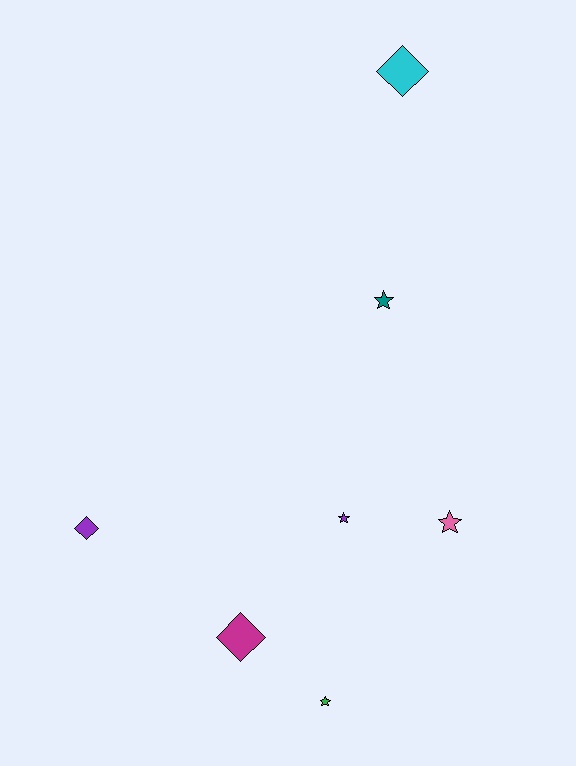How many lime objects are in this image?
There are no lime objects.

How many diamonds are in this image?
There are 3 diamonds.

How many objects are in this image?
There are 7 objects.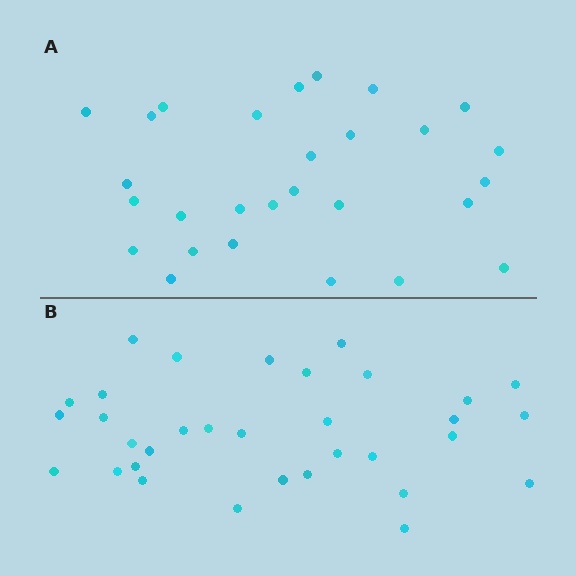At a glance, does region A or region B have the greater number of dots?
Region B (the bottom region) has more dots.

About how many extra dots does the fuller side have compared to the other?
Region B has about 5 more dots than region A.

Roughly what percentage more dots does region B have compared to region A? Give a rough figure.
About 20% more.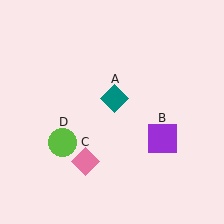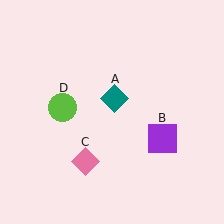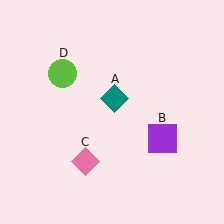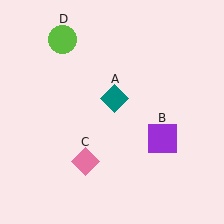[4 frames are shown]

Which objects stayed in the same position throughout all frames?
Teal diamond (object A) and purple square (object B) and pink diamond (object C) remained stationary.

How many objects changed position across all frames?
1 object changed position: lime circle (object D).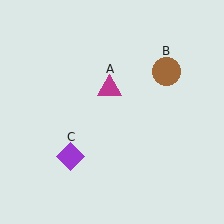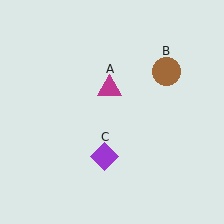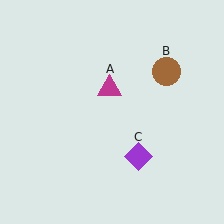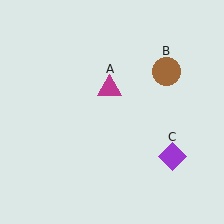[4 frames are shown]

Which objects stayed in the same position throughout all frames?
Magenta triangle (object A) and brown circle (object B) remained stationary.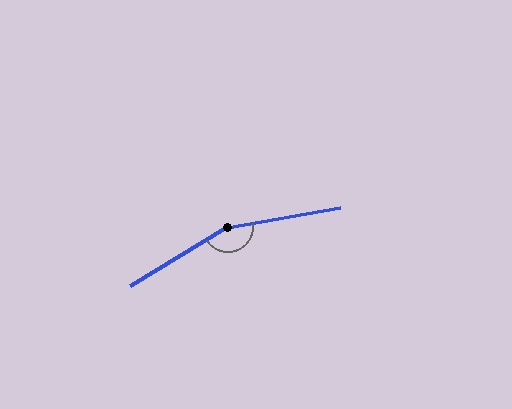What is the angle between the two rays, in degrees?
Approximately 158 degrees.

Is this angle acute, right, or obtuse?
It is obtuse.